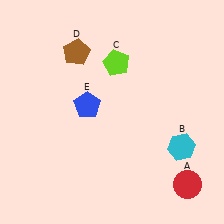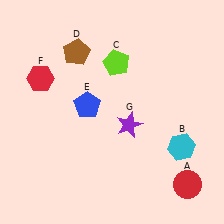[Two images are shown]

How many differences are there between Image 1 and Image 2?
There are 2 differences between the two images.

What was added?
A red hexagon (F), a purple star (G) were added in Image 2.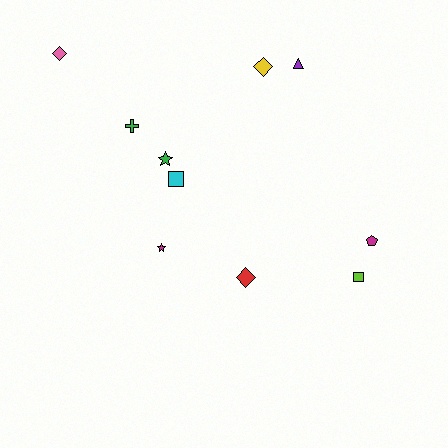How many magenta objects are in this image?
There are 2 magenta objects.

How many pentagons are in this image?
There is 1 pentagon.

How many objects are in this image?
There are 10 objects.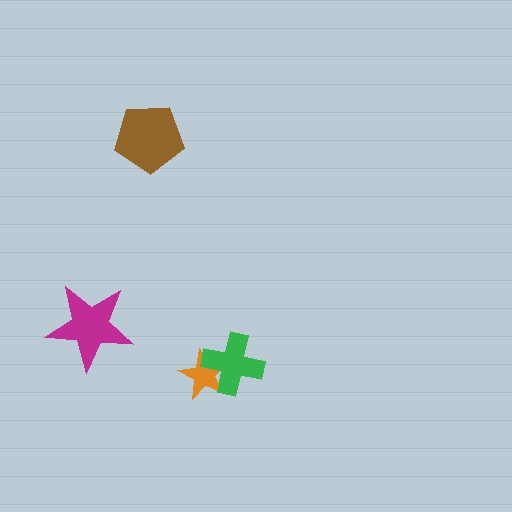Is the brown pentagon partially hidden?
No, no other shape covers it.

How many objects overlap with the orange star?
1 object overlaps with the orange star.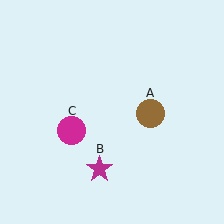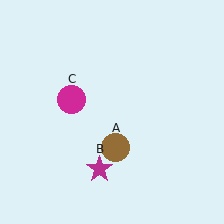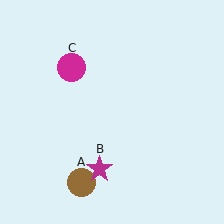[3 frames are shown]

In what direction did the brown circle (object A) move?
The brown circle (object A) moved down and to the left.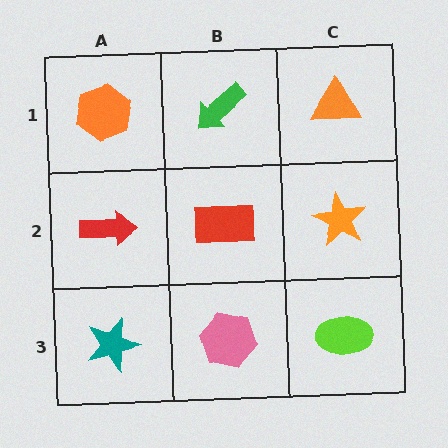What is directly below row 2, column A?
A teal star.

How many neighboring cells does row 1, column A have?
2.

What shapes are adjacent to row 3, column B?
A red rectangle (row 2, column B), a teal star (row 3, column A), a lime ellipse (row 3, column C).